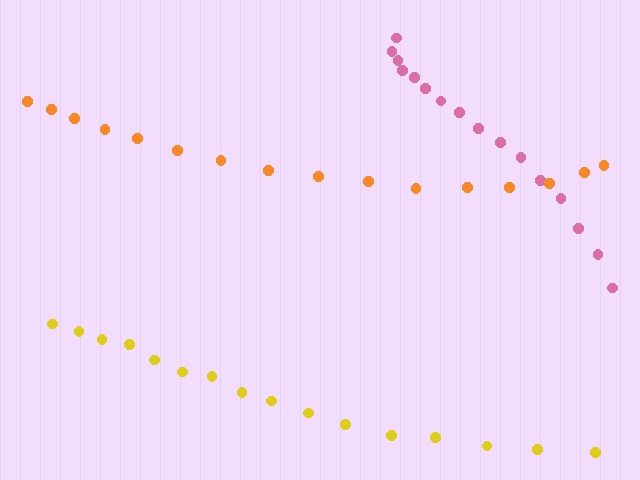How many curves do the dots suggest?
There are 3 distinct paths.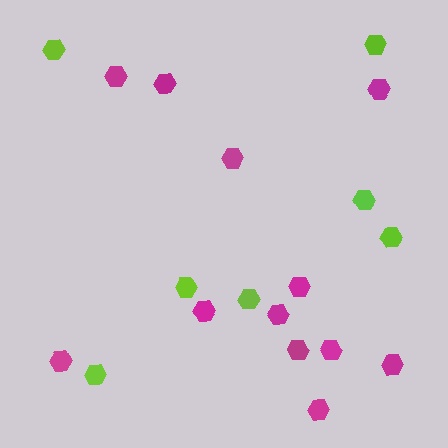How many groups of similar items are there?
There are 2 groups: one group of magenta hexagons (12) and one group of lime hexagons (7).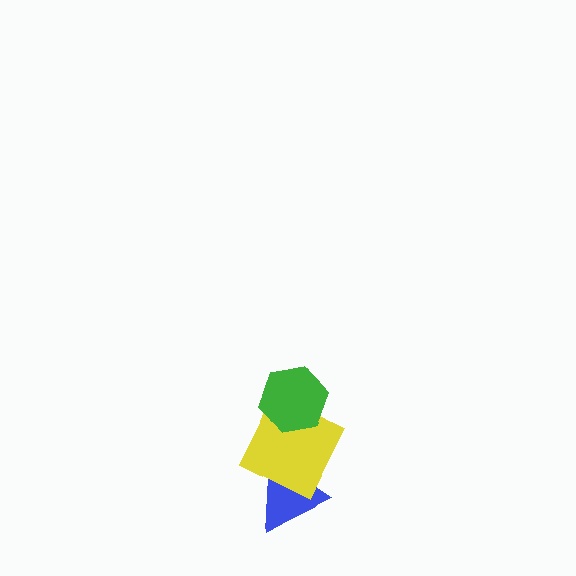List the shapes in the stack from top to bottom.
From top to bottom: the green hexagon, the yellow square, the blue triangle.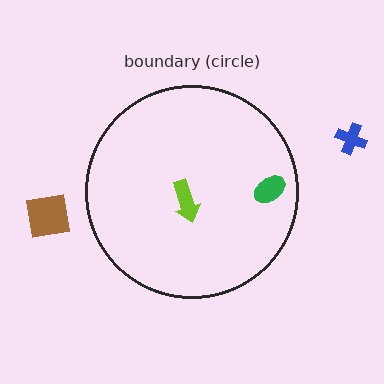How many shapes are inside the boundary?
2 inside, 2 outside.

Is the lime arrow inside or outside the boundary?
Inside.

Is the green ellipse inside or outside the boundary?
Inside.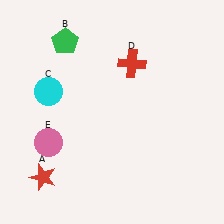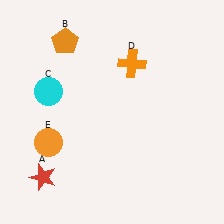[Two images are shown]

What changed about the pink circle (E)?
In Image 1, E is pink. In Image 2, it changed to orange.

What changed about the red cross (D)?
In Image 1, D is red. In Image 2, it changed to orange.